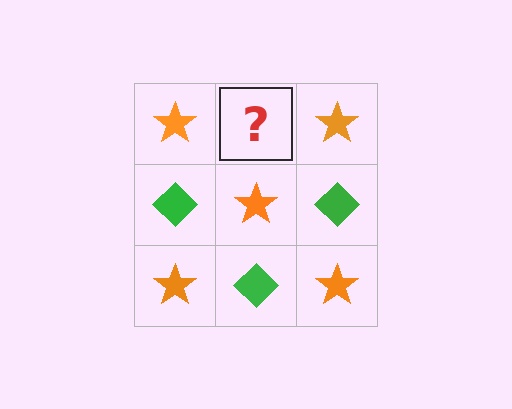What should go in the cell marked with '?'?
The missing cell should contain a green diamond.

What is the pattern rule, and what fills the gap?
The rule is that it alternates orange star and green diamond in a checkerboard pattern. The gap should be filled with a green diamond.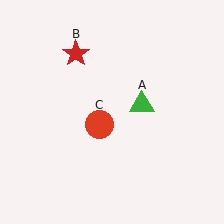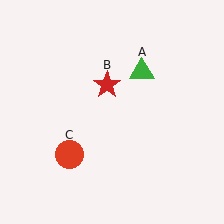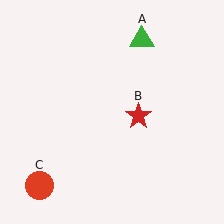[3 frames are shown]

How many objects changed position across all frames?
3 objects changed position: green triangle (object A), red star (object B), red circle (object C).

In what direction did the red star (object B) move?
The red star (object B) moved down and to the right.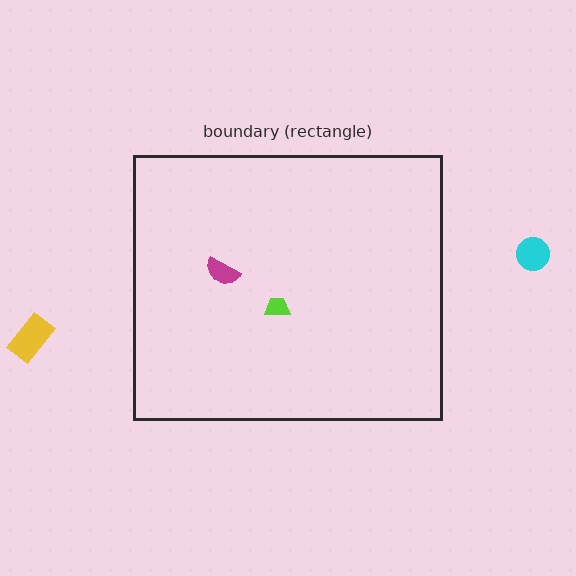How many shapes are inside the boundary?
2 inside, 2 outside.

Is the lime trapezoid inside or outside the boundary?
Inside.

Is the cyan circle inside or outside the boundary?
Outside.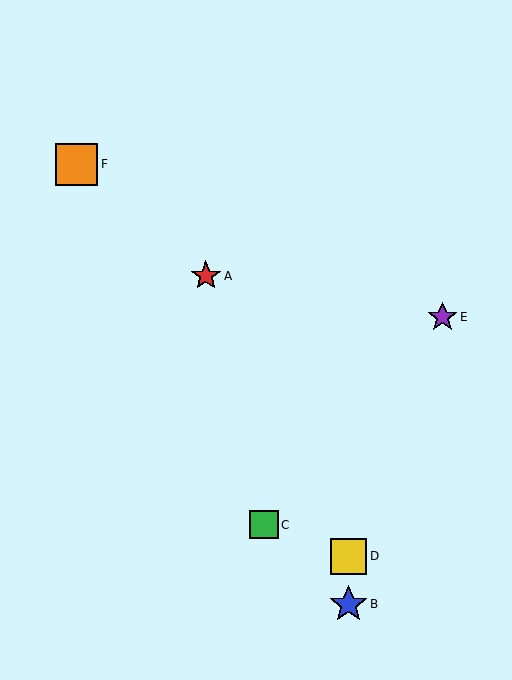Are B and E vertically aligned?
No, B is at x≈349 and E is at x≈442.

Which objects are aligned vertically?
Objects B, D are aligned vertically.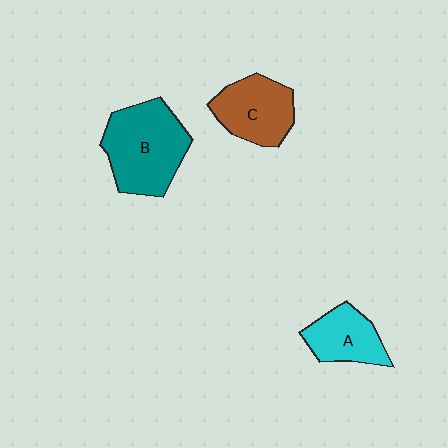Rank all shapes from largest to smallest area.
From largest to smallest: B (teal), C (brown), A (cyan).